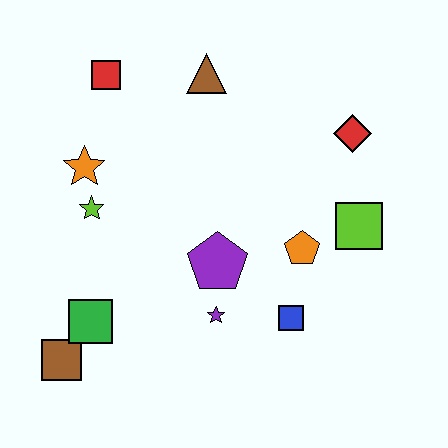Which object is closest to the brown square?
The green square is closest to the brown square.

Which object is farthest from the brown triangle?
The brown square is farthest from the brown triangle.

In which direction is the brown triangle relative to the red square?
The brown triangle is to the right of the red square.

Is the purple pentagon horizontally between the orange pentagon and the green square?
Yes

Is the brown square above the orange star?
No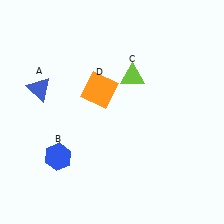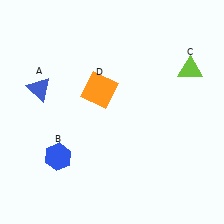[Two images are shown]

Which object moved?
The lime triangle (C) moved right.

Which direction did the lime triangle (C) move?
The lime triangle (C) moved right.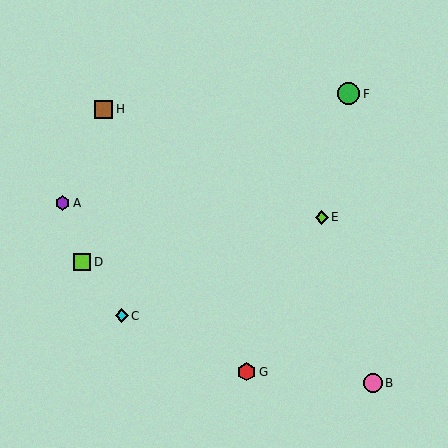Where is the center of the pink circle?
The center of the pink circle is at (373, 383).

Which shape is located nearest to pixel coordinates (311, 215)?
The lime diamond (labeled E) at (322, 217) is nearest to that location.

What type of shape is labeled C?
Shape C is a cyan diamond.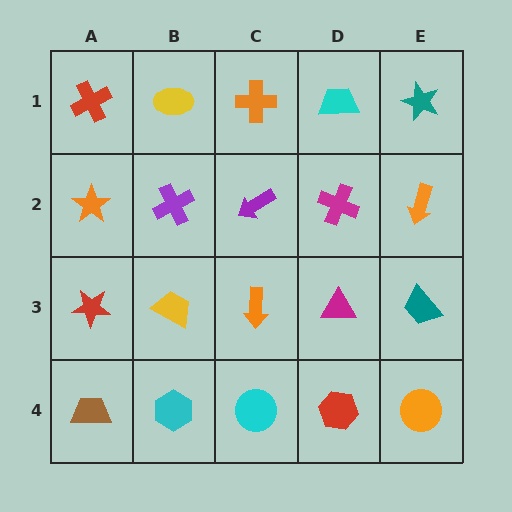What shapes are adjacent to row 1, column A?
An orange star (row 2, column A), a yellow ellipse (row 1, column B).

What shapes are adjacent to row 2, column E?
A teal star (row 1, column E), a teal trapezoid (row 3, column E), a magenta cross (row 2, column D).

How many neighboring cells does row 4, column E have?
2.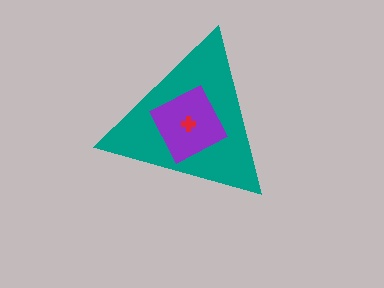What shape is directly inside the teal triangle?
The purple square.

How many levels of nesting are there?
3.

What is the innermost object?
The red cross.